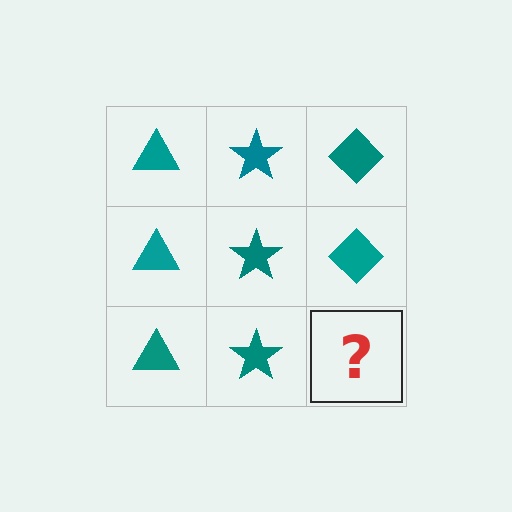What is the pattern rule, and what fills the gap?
The rule is that each column has a consistent shape. The gap should be filled with a teal diamond.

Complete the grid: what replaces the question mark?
The question mark should be replaced with a teal diamond.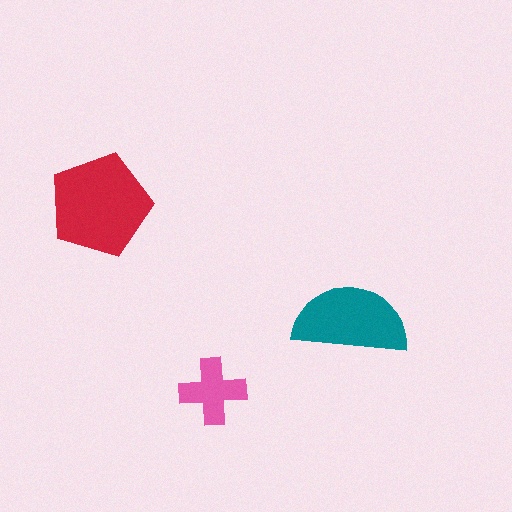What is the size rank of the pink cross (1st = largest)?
3rd.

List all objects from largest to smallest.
The red pentagon, the teal semicircle, the pink cross.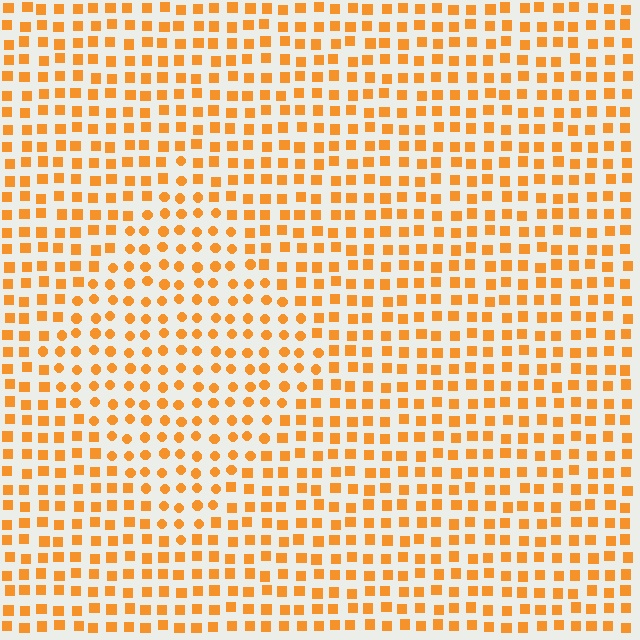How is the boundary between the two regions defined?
The boundary is defined by a change in element shape: circles inside vs. squares outside. All elements share the same color and spacing.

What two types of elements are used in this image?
The image uses circles inside the diamond region and squares outside it.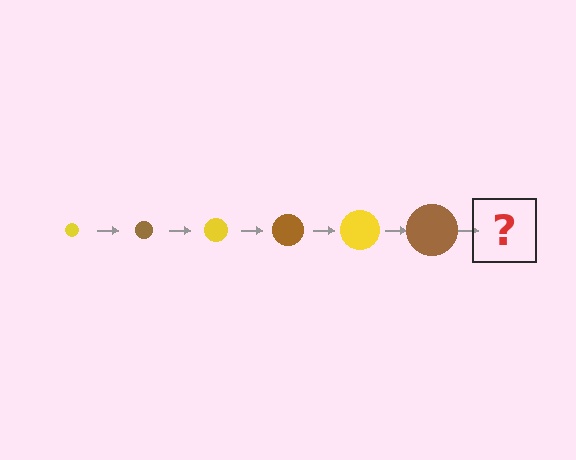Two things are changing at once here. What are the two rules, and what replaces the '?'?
The two rules are that the circle grows larger each step and the color cycles through yellow and brown. The '?' should be a yellow circle, larger than the previous one.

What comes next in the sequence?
The next element should be a yellow circle, larger than the previous one.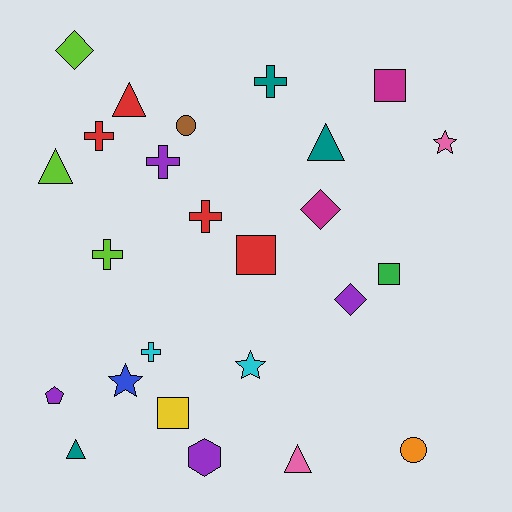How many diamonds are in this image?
There are 3 diamonds.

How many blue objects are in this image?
There is 1 blue object.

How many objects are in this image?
There are 25 objects.